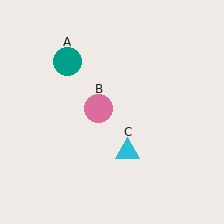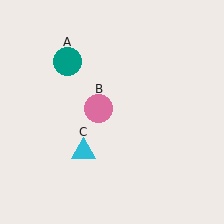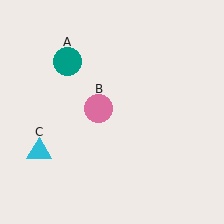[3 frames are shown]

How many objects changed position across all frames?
1 object changed position: cyan triangle (object C).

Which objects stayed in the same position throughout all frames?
Teal circle (object A) and pink circle (object B) remained stationary.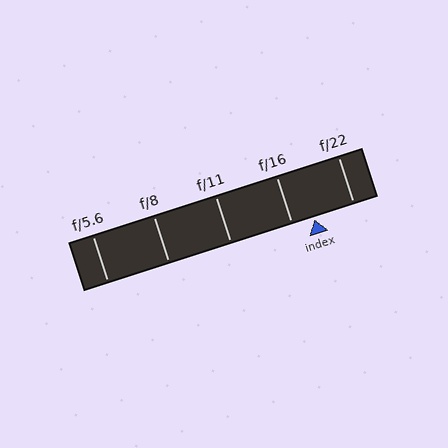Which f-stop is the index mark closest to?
The index mark is closest to f/16.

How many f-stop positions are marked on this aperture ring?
There are 5 f-stop positions marked.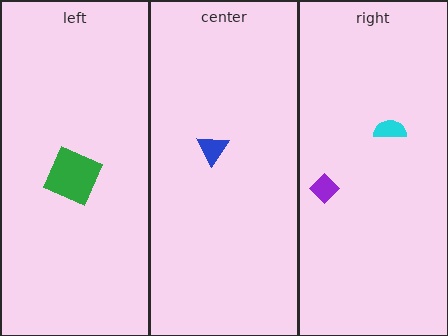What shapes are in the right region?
The purple diamond, the cyan semicircle.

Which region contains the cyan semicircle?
The right region.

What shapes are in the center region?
The blue triangle.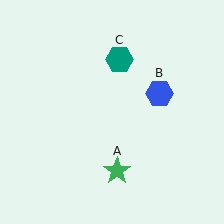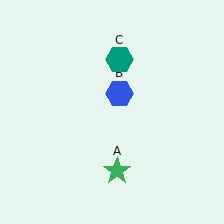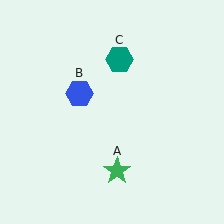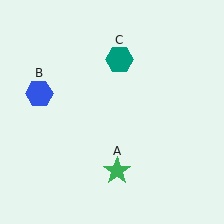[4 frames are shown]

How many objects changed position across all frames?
1 object changed position: blue hexagon (object B).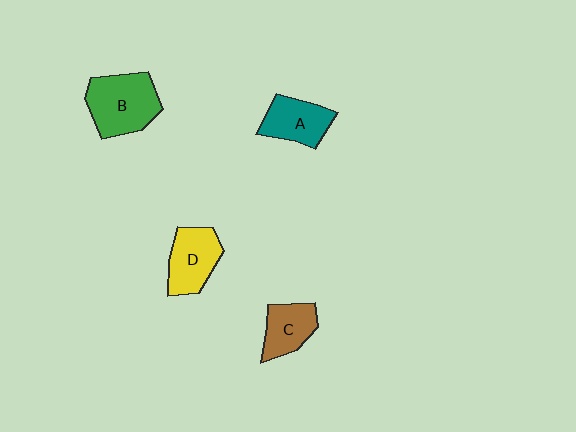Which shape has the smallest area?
Shape C (brown).